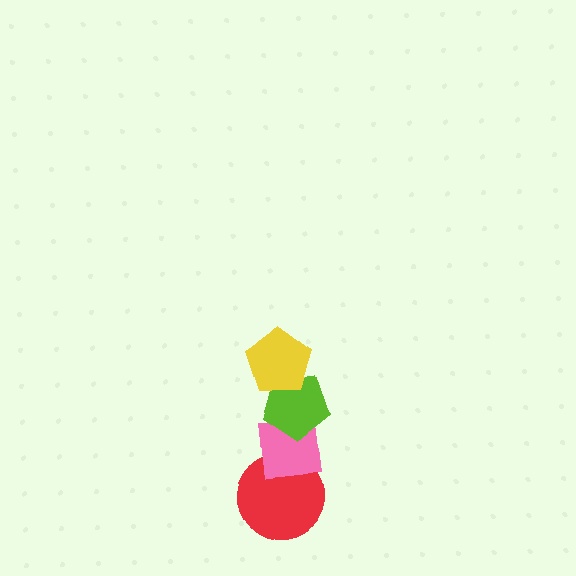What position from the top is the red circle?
The red circle is 4th from the top.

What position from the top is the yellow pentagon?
The yellow pentagon is 1st from the top.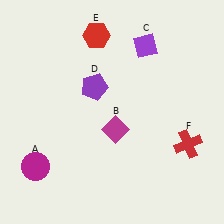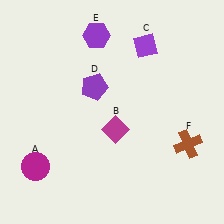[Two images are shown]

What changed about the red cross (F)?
In Image 1, F is red. In Image 2, it changed to brown.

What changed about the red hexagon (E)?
In Image 1, E is red. In Image 2, it changed to purple.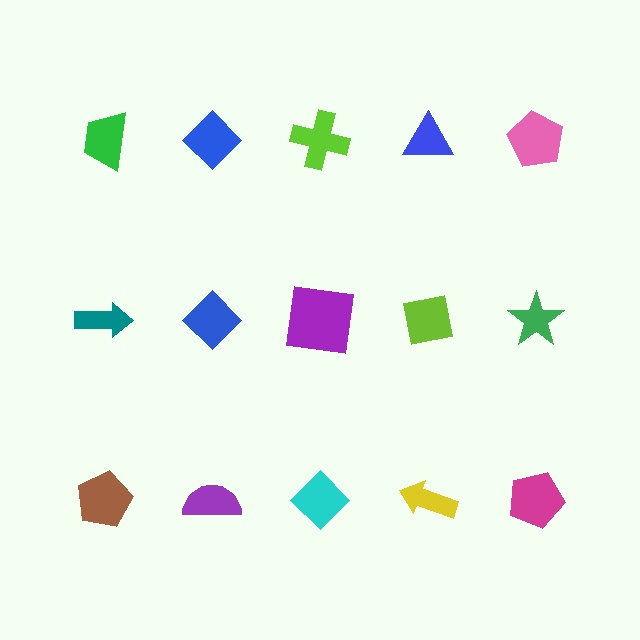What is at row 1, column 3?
A lime cross.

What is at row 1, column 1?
A green trapezoid.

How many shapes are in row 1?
5 shapes.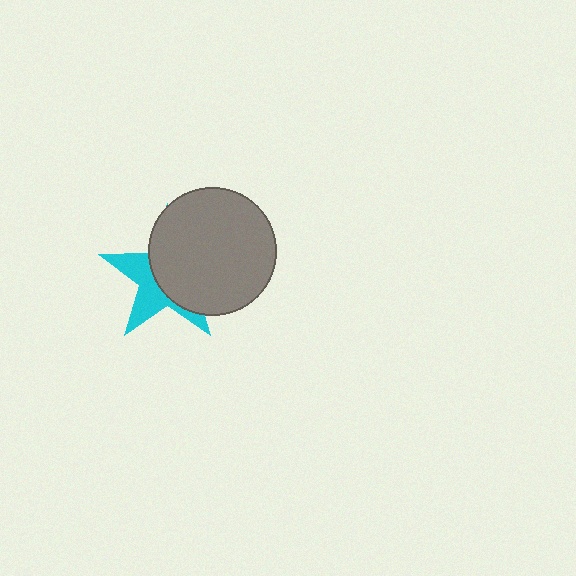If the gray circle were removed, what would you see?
You would see the complete cyan star.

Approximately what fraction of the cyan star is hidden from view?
Roughly 60% of the cyan star is hidden behind the gray circle.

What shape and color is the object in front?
The object in front is a gray circle.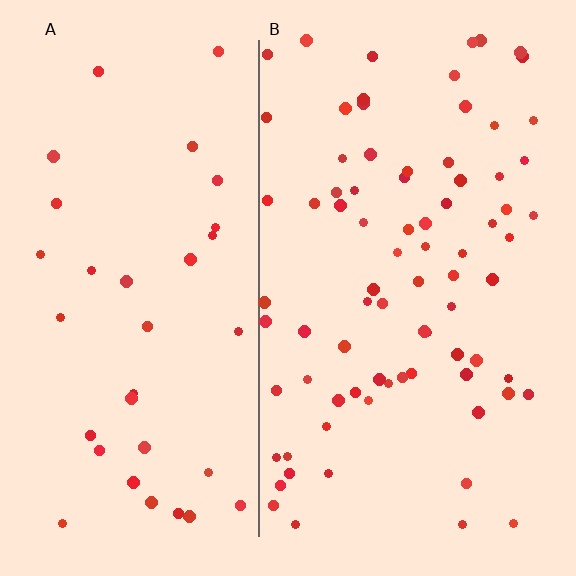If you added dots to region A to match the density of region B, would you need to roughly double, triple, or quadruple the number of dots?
Approximately double.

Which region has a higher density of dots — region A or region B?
B (the right).